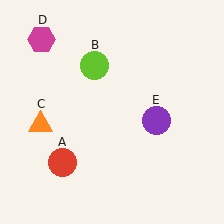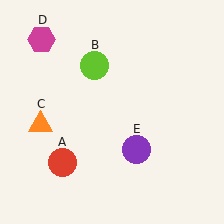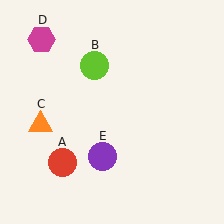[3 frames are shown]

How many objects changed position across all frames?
1 object changed position: purple circle (object E).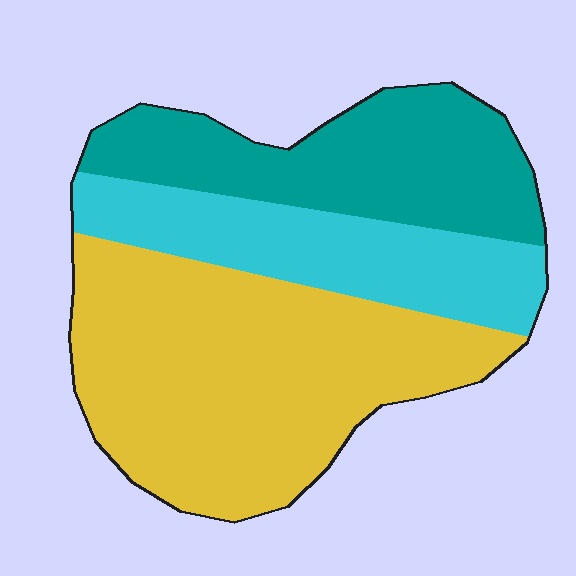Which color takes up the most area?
Yellow, at roughly 50%.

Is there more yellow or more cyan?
Yellow.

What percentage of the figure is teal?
Teal covers 28% of the figure.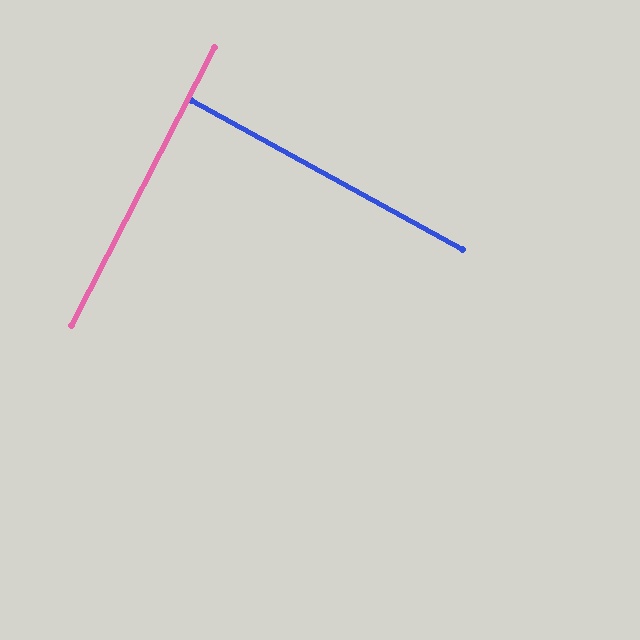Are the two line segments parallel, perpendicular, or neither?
Perpendicular — they meet at approximately 88°.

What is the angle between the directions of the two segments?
Approximately 88 degrees.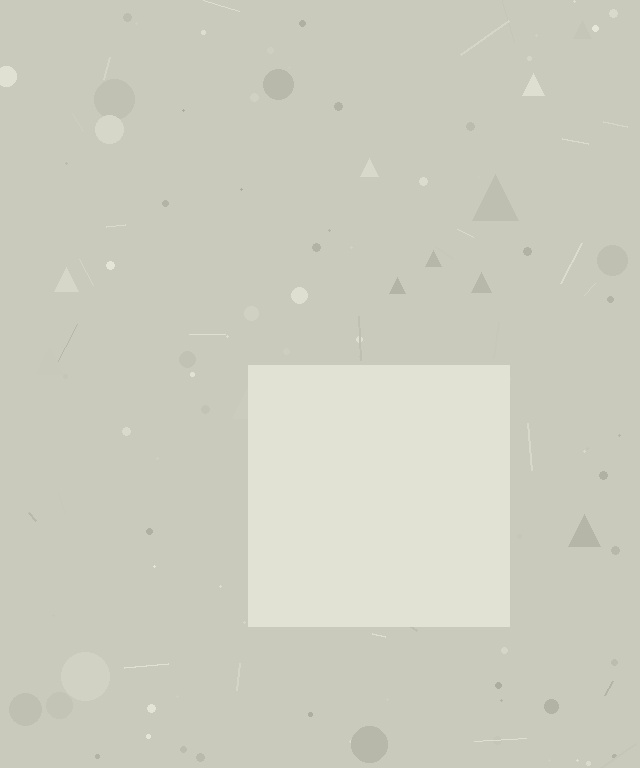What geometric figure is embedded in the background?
A square is embedded in the background.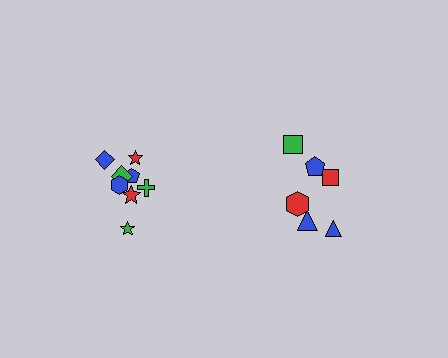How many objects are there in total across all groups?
There are 14 objects.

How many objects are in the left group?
There are 8 objects.